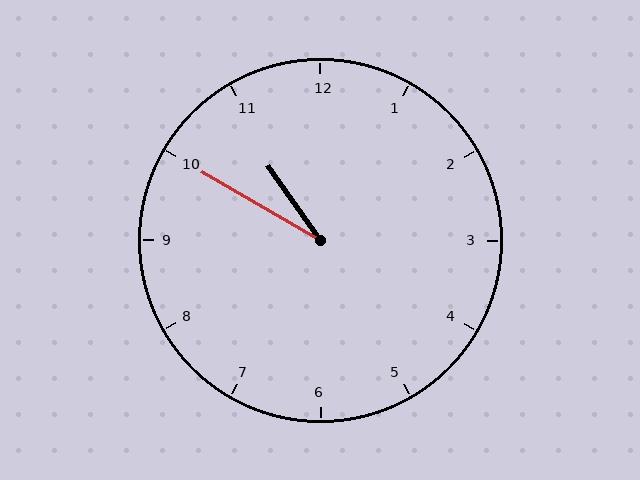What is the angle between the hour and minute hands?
Approximately 25 degrees.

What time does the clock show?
10:50.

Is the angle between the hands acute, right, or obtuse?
It is acute.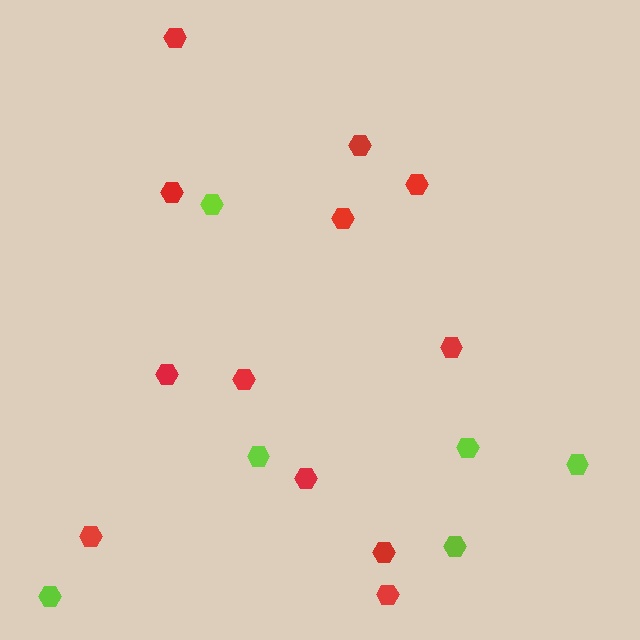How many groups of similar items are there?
There are 2 groups: one group of red hexagons (12) and one group of lime hexagons (6).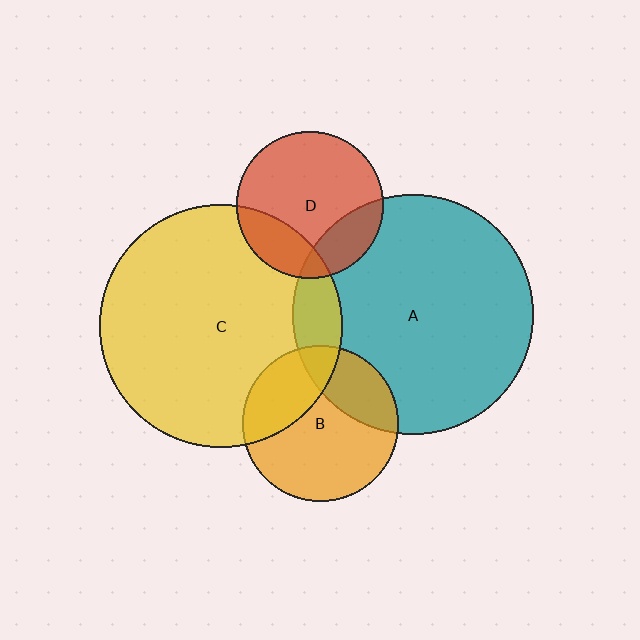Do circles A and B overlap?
Yes.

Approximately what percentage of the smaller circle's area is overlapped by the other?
Approximately 25%.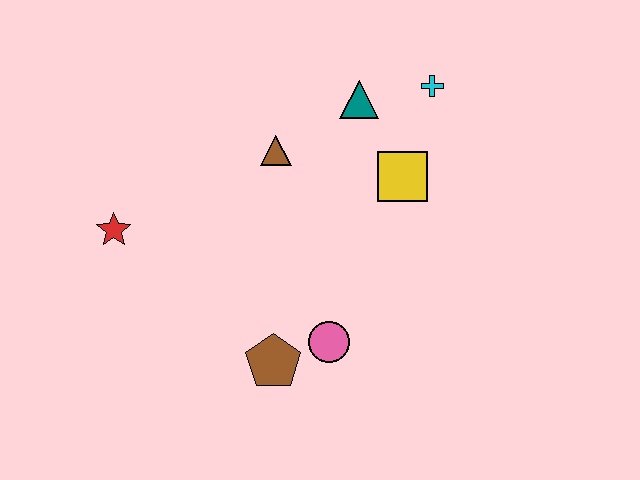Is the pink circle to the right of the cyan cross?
No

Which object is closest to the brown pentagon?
The pink circle is closest to the brown pentagon.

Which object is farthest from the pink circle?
The cyan cross is farthest from the pink circle.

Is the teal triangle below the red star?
No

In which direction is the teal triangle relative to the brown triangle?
The teal triangle is to the right of the brown triangle.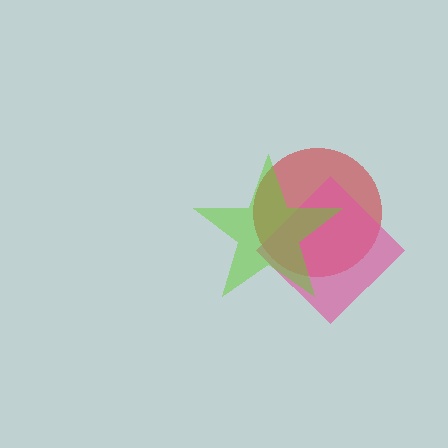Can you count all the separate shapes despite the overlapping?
Yes, there are 3 separate shapes.